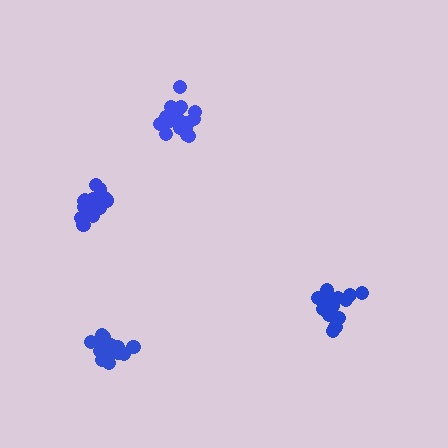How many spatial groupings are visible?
There are 4 spatial groupings.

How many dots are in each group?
Group 1: 19 dots, Group 2: 18 dots, Group 3: 16 dots, Group 4: 16 dots (69 total).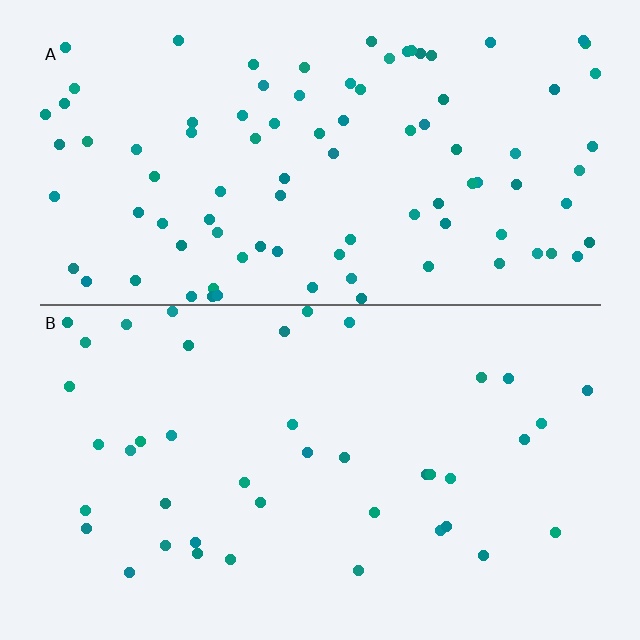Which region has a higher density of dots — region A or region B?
A (the top).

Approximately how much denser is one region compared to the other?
Approximately 2.2× — region A over region B.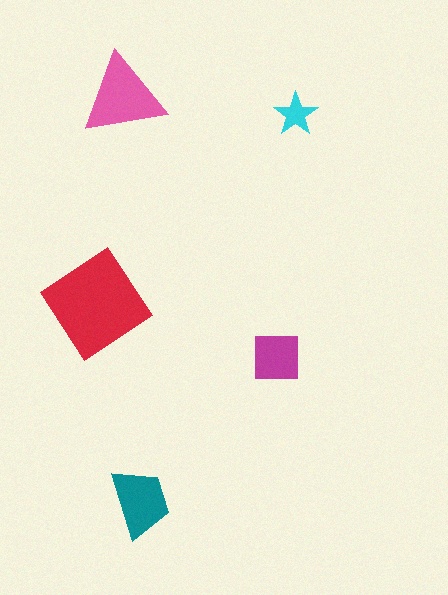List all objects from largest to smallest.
The red diamond, the pink triangle, the teal trapezoid, the magenta square, the cyan star.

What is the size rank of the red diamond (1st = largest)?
1st.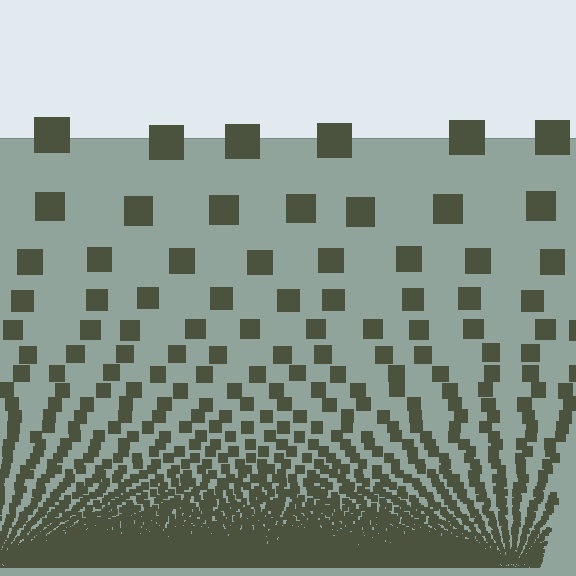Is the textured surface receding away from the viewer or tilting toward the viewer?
The surface appears to tilt toward the viewer. Texture elements get larger and sparser toward the top.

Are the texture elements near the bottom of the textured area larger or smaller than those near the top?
Smaller. The gradient is inverted — elements near the bottom are smaller and denser.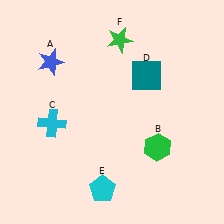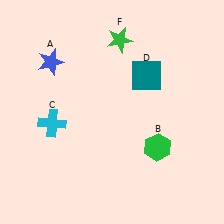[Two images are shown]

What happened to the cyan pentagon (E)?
The cyan pentagon (E) was removed in Image 2. It was in the bottom-left area of Image 1.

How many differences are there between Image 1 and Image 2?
There is 1 difference between the two images.